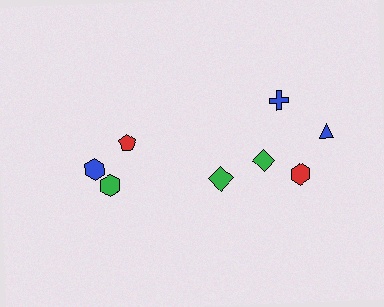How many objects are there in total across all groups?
There are 8 objects.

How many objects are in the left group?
There are 3 objects.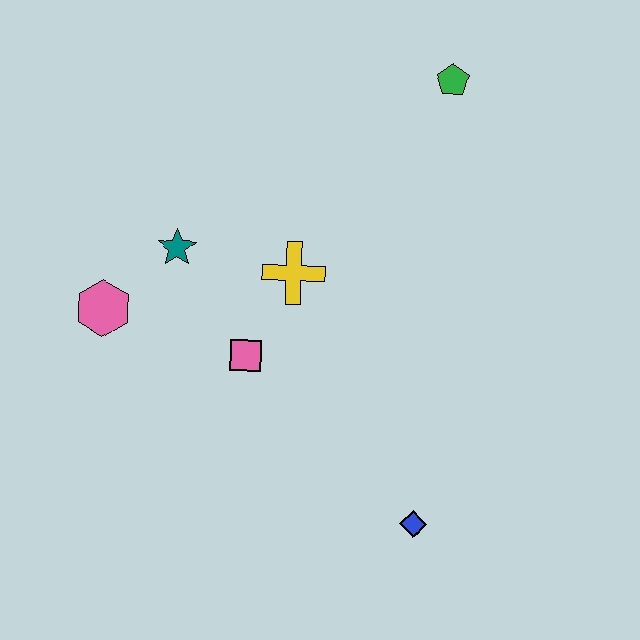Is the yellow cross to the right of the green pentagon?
No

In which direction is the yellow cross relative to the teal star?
The yellow cross is to the right of the teal star.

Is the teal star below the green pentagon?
Yes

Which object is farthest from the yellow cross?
The blue diamond is farthest from the yellow cross.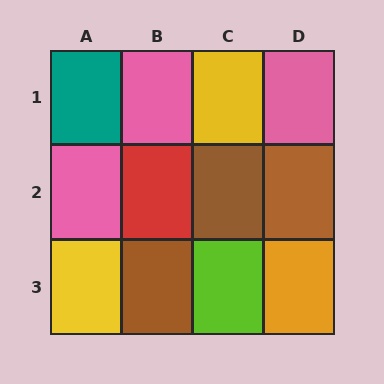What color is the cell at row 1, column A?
Teal.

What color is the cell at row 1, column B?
Pink.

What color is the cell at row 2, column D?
Brown.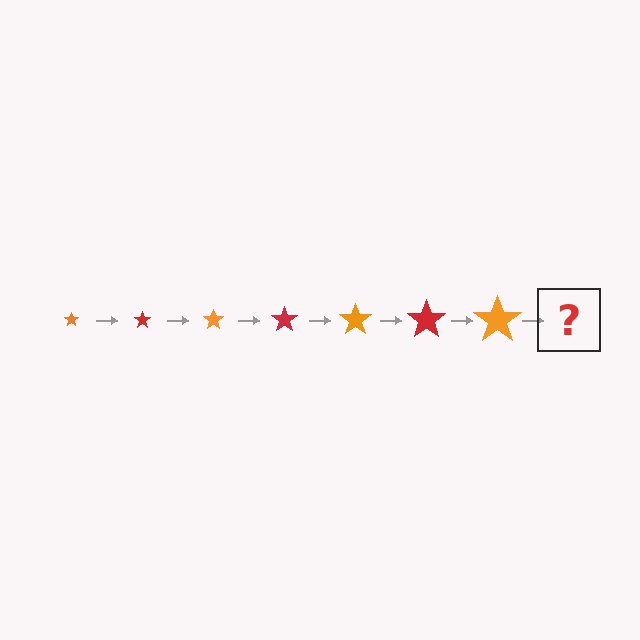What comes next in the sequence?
The next element should be a red star, larger than the previous one.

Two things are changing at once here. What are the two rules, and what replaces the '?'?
The two rules are that the star grows larger each step and the color cycles through orange and red. The '?' should be a red star, larger than the previous one.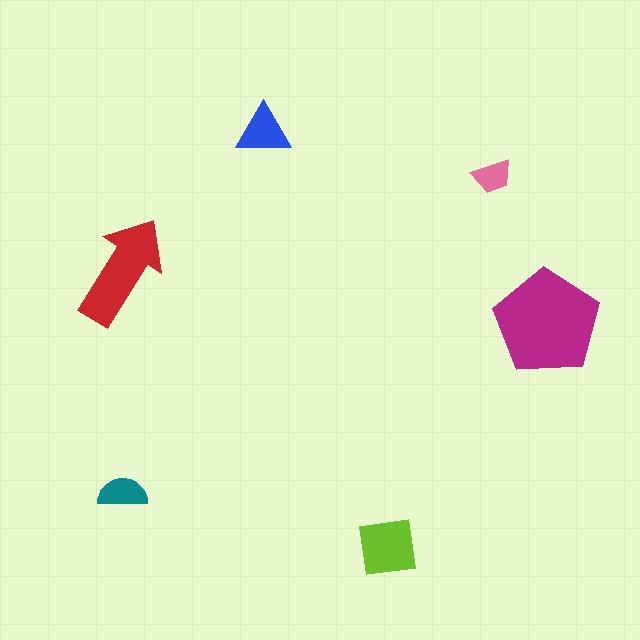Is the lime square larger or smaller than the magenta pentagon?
Smaller.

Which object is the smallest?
The pink trapezoid.